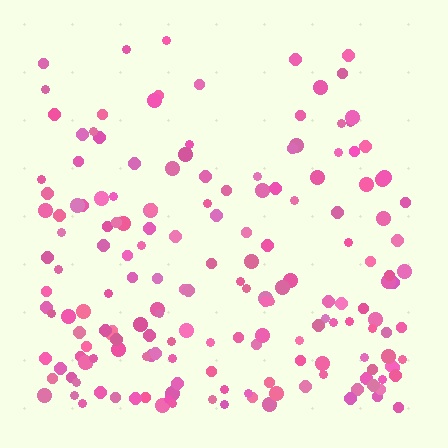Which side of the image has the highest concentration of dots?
The bottom.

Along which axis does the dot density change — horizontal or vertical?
Vertical.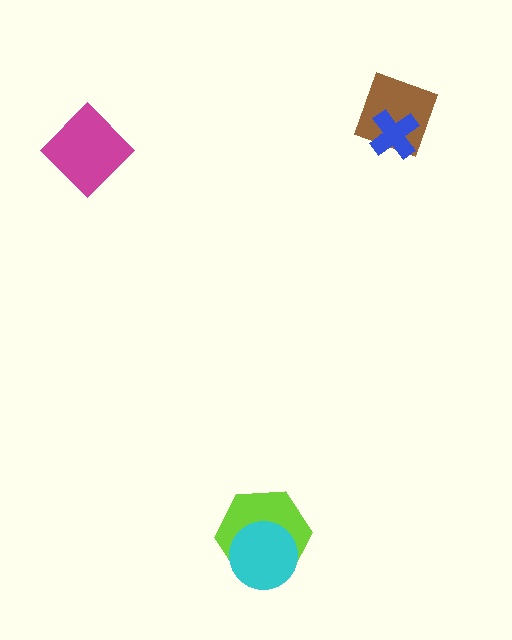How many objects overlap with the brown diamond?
1 object overlaps with the brown diamond.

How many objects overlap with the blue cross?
1 object overlaps with the blue cross.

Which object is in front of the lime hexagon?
The cyan circle is in front of the lime hexagon.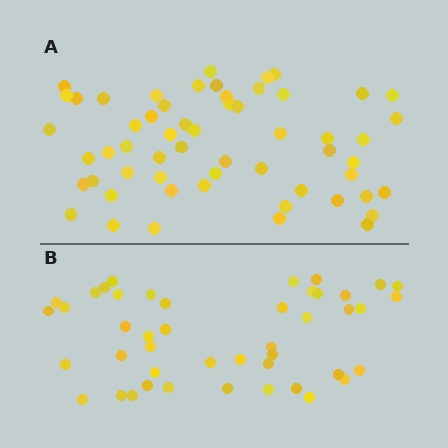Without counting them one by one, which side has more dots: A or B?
Region A (the top region) has more dots.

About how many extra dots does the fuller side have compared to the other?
Region A has roughly 12 or so more dots than region B.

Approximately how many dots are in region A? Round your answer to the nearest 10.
About 60 dots. (The exact count is 57, which rounds to 60.)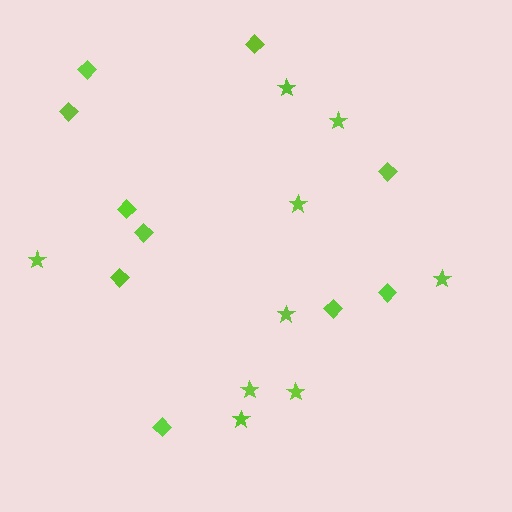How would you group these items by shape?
There are 2 groups: one group of diamonds (10) and one group of stars (9).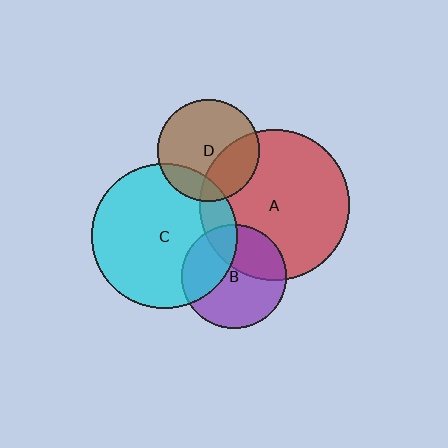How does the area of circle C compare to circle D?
Approximately 2.0 times.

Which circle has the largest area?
Circle A (red).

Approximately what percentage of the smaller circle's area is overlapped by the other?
Approximately 35%.